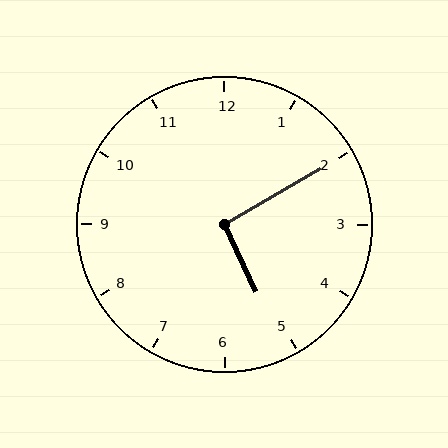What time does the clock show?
5:10.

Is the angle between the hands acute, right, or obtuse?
It is right.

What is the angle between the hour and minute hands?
Approximately 95 degrees.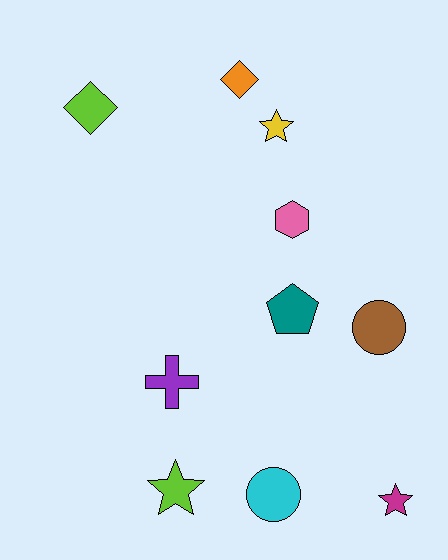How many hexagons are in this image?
There is 1 hexagon.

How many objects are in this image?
There are 10 objects.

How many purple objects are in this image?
There is 1 purple object.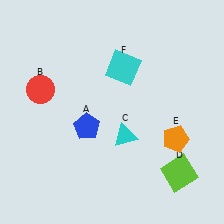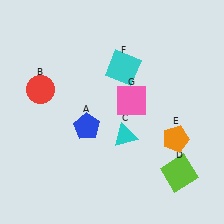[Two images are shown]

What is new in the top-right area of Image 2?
A pink square (G) was added in the top-right area of Image 2.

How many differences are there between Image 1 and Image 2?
There is 1 difference between the two images.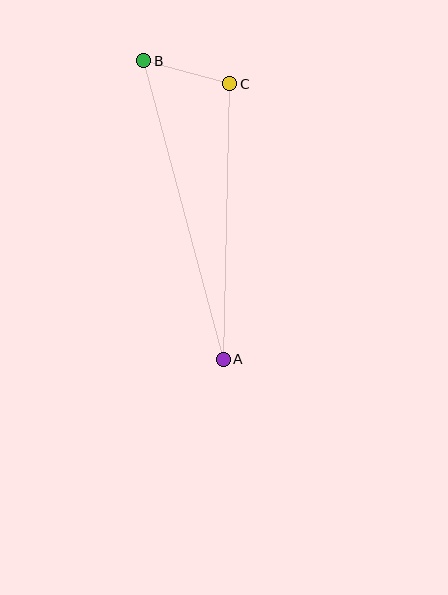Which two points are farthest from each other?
Points A and B are farthest from each other.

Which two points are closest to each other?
Points B and C are closest to each other.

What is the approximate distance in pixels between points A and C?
The distance between A and C is approximately 275 pixels.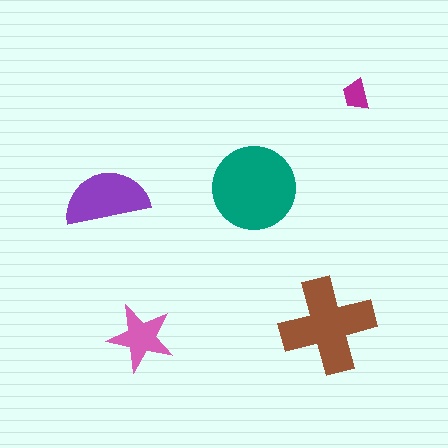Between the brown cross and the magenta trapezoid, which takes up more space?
The brown cross.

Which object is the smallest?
The magenta trapezoid.